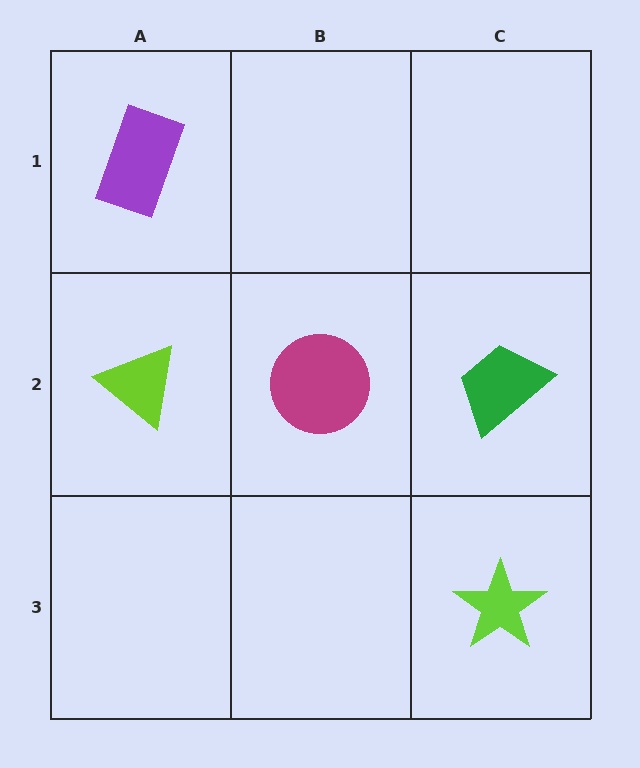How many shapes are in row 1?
1 shape.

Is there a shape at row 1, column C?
No, that cell is empty.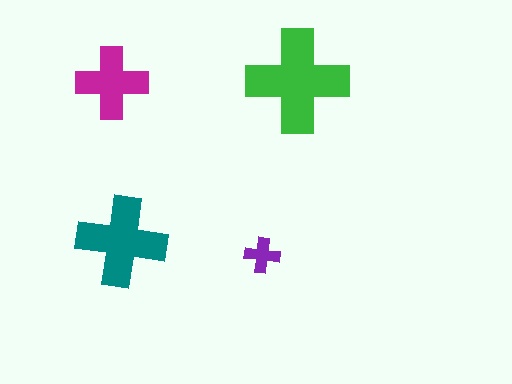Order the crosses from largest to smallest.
the green one, the teal one, the magenta one, the purple one.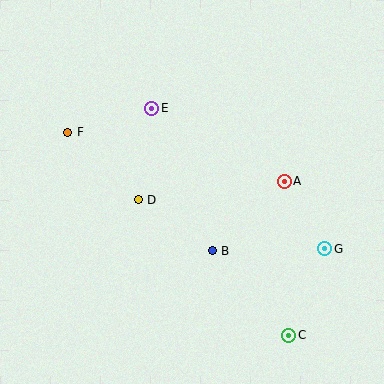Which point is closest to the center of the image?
Point D at (138, 200) is closest to the center.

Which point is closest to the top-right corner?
Point A is closest to the top-right corner.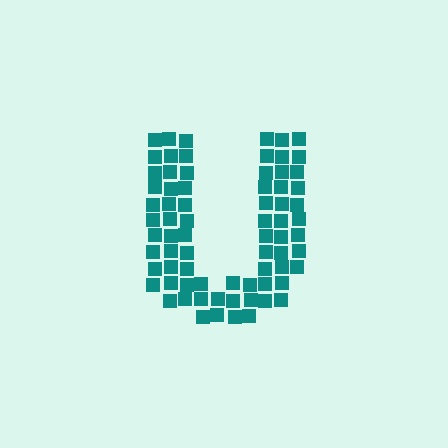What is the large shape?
The large shape is the letter U.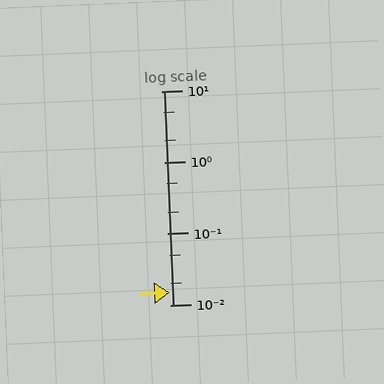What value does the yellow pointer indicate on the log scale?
The pointer indicates approximately 0.015.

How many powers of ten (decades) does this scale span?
The scale spans 3 decades, from 0.01 to 10.